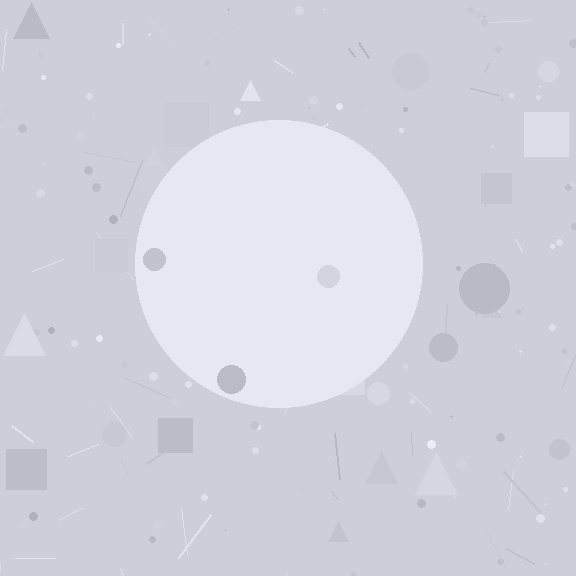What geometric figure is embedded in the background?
A circle is embedded in the background.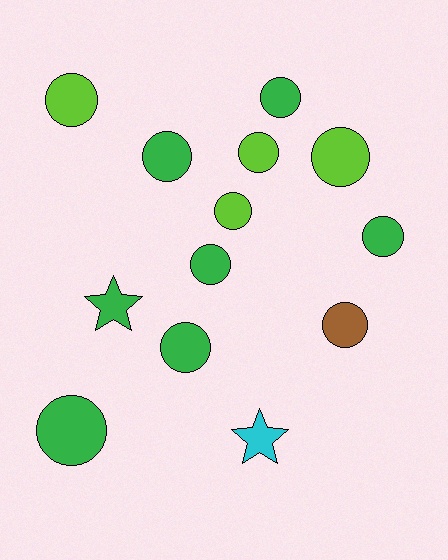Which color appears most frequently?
Green, with 7 objects.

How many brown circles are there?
There is 1 brown circle.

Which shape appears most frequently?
Circle, with 11 objects.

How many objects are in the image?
There are 13 objects.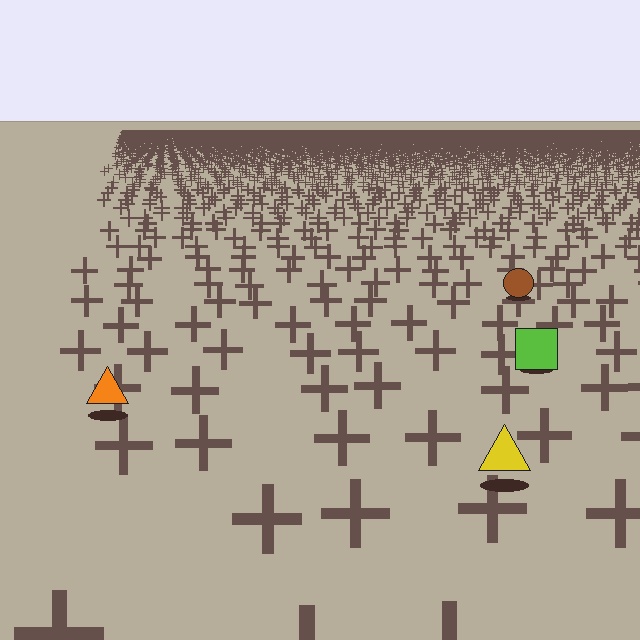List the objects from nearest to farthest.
From nearest to farthest: the yellow triangle, the orange triangle, the lime square, the brown circle.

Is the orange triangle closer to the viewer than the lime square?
Yes. The orange triangle is closer — you can tell from the texture gradient: the ground texture is coarser near it.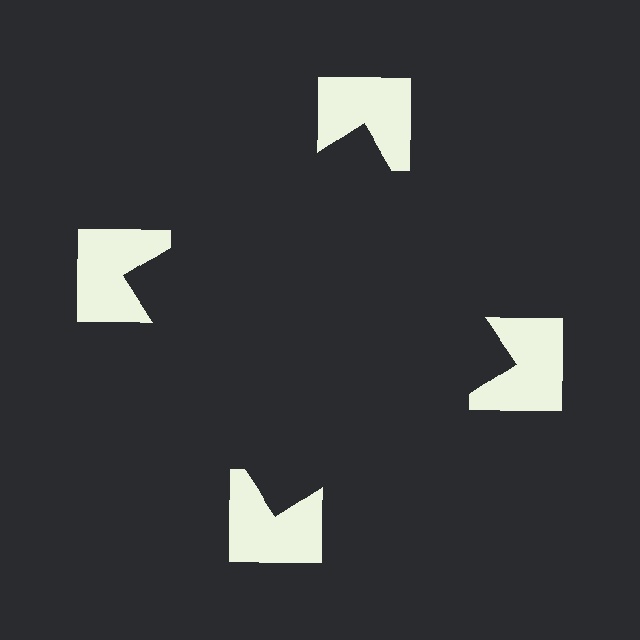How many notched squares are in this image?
There are 4 — one at each vertex of the illusory square.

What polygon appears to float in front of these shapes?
An illusory square — its edges are inferred from the aligned wedge cuts in the notched squares, not physically drawn.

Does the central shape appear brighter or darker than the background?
It typically appears slightly darker than the background, even though no actual brightness change is drawn.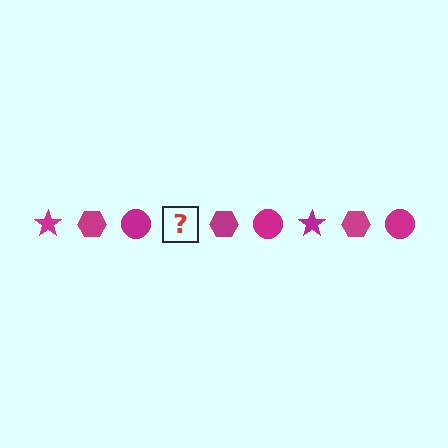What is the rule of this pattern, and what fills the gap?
The rule is that the pattern cycles through star, hexagon, circle shapes in magenta. The gap should be filled with a magenta star.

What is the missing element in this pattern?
The missing element is a magenta star.